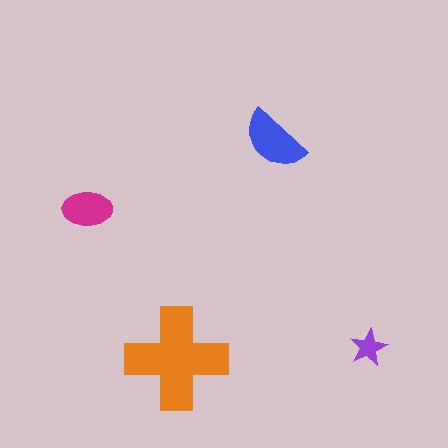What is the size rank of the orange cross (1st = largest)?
1st.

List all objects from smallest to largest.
The purple star, the magenta ellipse, the blue semicircle, the orange cross.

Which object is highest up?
The blue semicircle is topmost.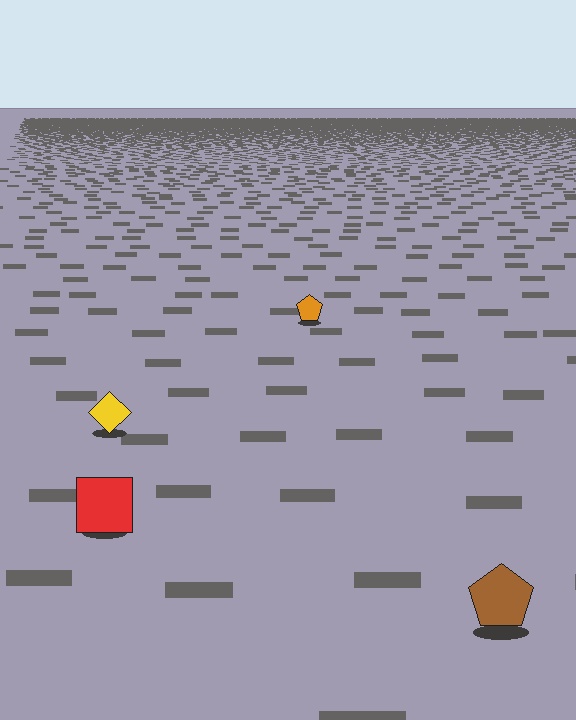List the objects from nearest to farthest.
From nearest to farthest: the brown pentagon, the red square, the yellow diamond, the orange pentagon.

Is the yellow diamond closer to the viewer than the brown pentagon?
No. The brown pentagon is closer — you can tell from the texture gradient: the ground texture is coarser near it.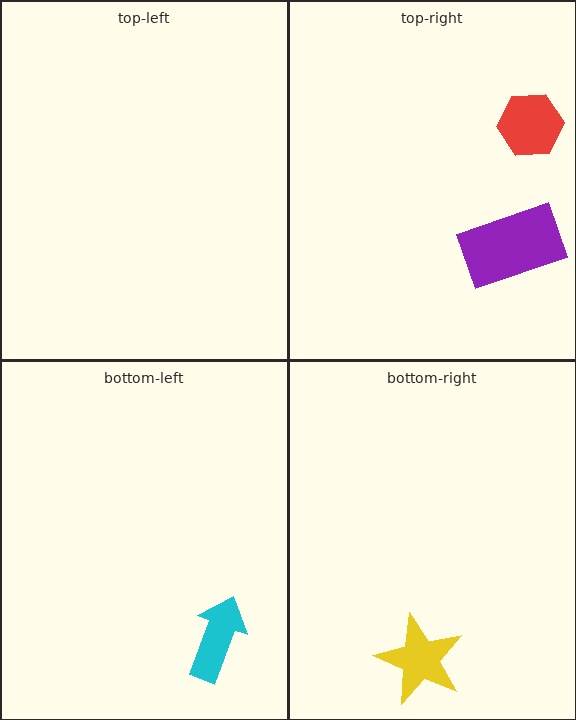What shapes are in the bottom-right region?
The yellow star.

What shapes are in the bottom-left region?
The cyan arrow.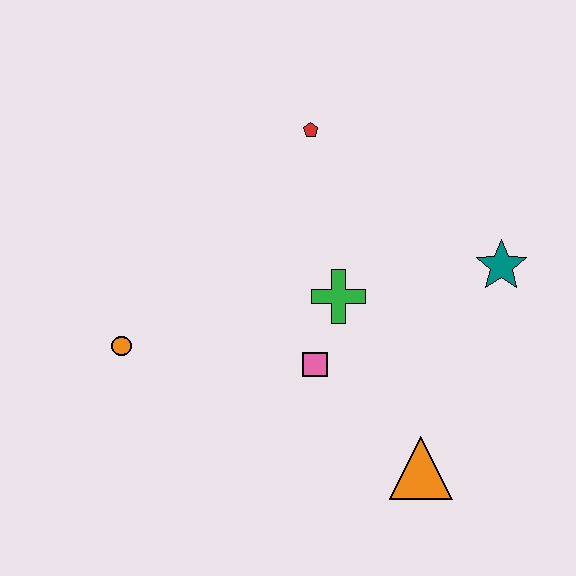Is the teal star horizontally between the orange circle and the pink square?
No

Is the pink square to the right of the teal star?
No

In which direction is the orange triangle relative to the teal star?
The orange triangle is below the teal star.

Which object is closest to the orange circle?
The pink square is closest to the orange circle.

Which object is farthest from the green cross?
The orange circle is farthest from the green cross.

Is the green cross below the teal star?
Yes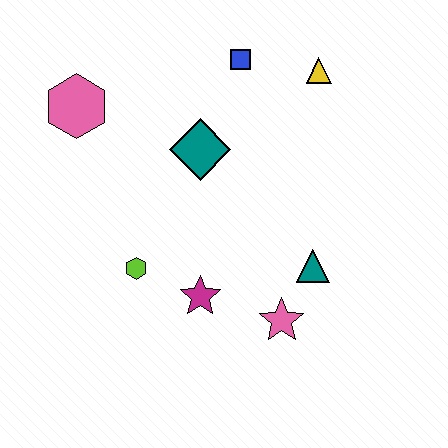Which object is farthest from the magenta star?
The yellow triangle is farthest from the magenta star.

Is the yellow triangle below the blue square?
Yes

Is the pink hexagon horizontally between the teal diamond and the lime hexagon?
No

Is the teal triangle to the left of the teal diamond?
No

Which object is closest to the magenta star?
The lime hexagon is closest to the magenta star.